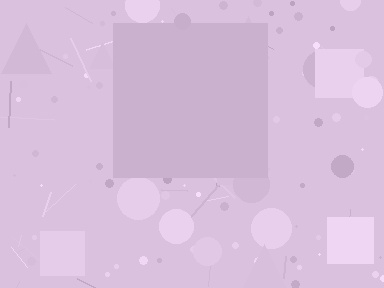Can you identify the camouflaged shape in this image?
The camouflaged shape is a square.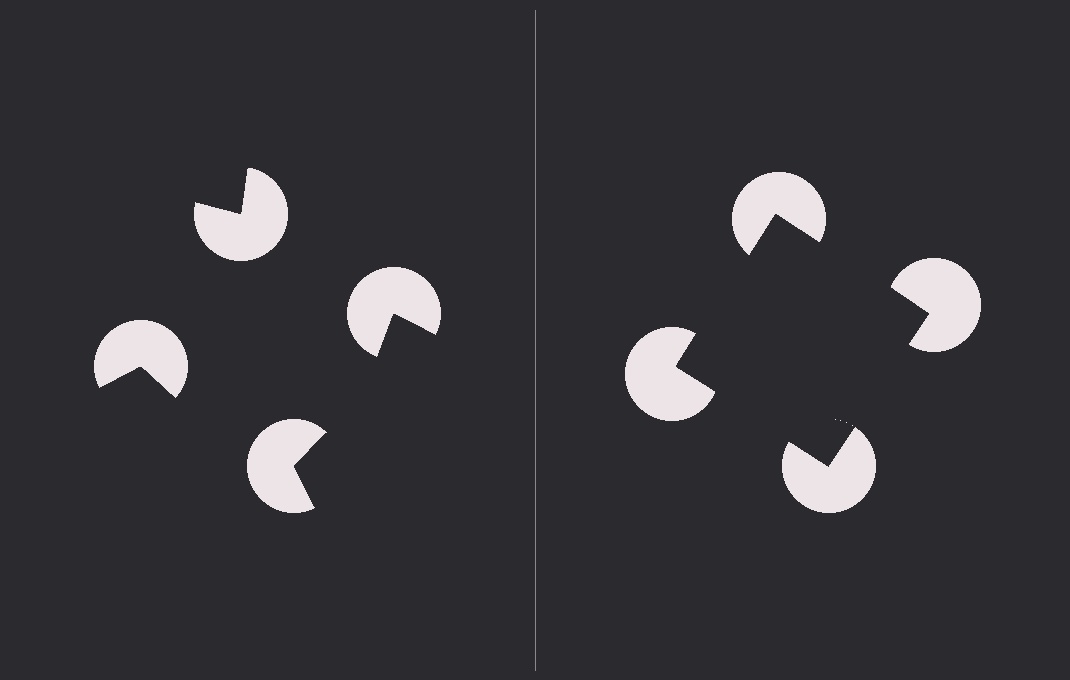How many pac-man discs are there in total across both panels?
8 — 4 on each side.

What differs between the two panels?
The pac-man discs are positioned identically on both sides; only the wedge orientations differ. On the right they align to a square; on the left they are misaligned.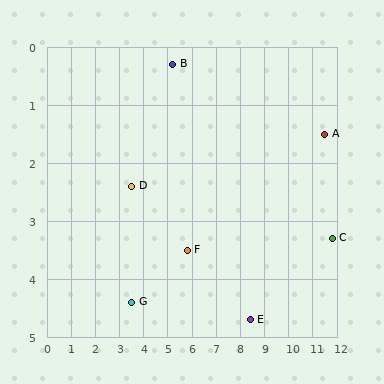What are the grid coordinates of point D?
Point D is at approximately (3.5, 2.4).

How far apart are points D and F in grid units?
Points D and F are about 2.5 grid units apart.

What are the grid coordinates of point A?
Point A is at approximately (11.5, 1.5).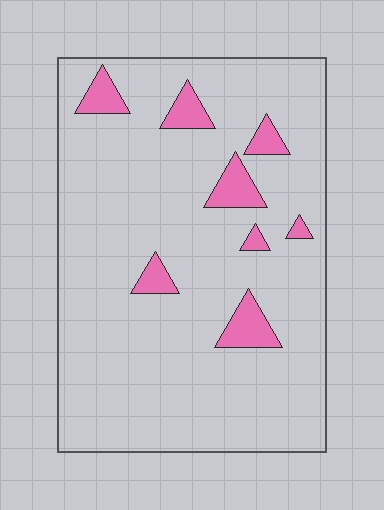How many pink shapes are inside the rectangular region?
8.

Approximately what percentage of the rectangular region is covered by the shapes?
Approximately 10%.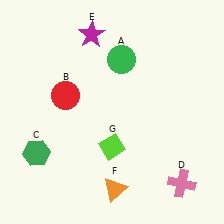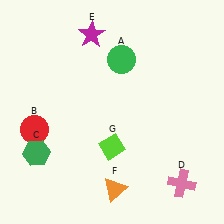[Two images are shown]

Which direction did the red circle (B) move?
The red circle (B) moved down.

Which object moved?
The red circle (B) moved down.